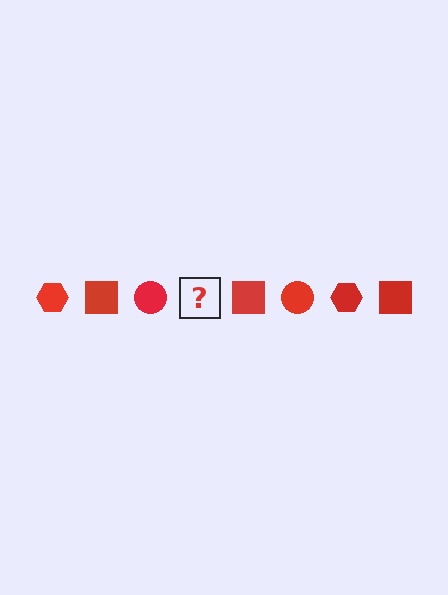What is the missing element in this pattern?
The missing element is a red hexagon.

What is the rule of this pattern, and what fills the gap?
The rule is that the pattern cycles through hexagon, square, circle shapes in red. The gap should be filled with a red hexagon.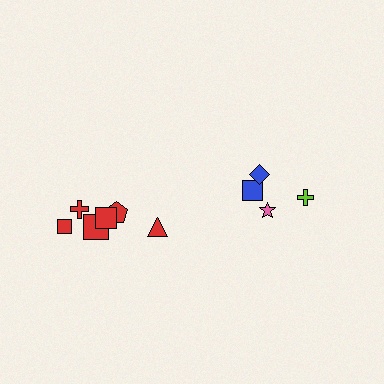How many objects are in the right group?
There are 4 objects.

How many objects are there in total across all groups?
There are 10 objects.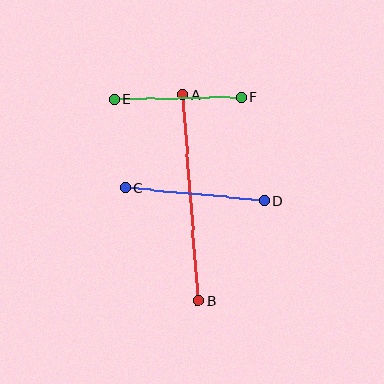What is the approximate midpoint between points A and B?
The midpoint is at approximately (191, 198) pixels.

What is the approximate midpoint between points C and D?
The midpoint is at approximately (195, 194) pixels.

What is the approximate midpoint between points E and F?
The midpoint is at approximately (178, 98) pixels.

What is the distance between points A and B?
The distance is approximately 207 pixels.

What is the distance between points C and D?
The distance is approximately 140 pixels.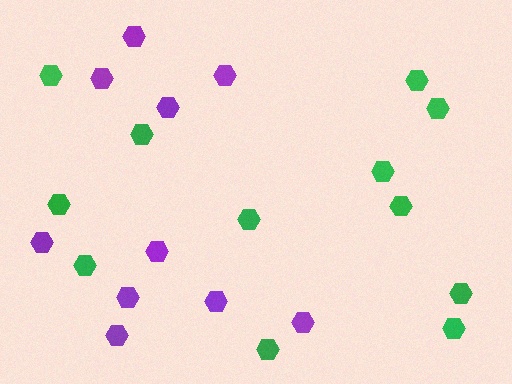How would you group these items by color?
There are 2 groups: one group of green hexagons (12) and one group of purple hexagons (10).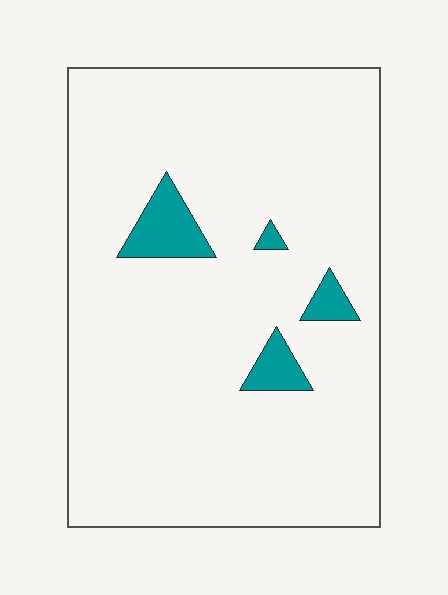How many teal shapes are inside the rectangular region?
4.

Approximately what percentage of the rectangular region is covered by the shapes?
Approximately 5%.